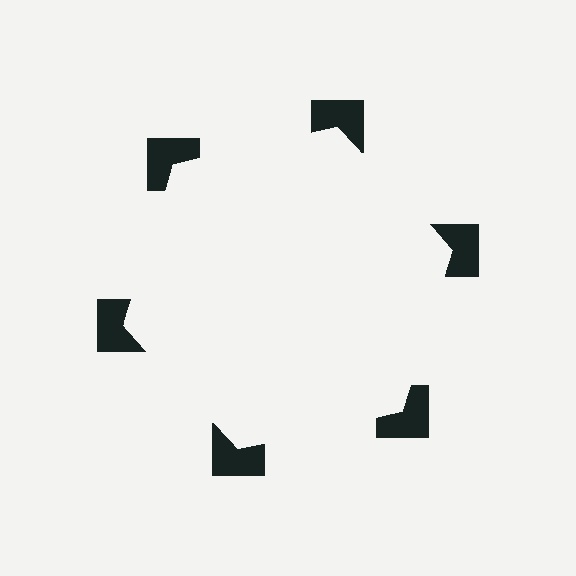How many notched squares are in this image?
There are 6 — one at each vertex of the illusory hexagon.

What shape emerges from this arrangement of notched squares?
An illusory hexagon — its edges are inferred from the aligned wedge cuts in the notched squares, not physically drawn.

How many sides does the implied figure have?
6 sides.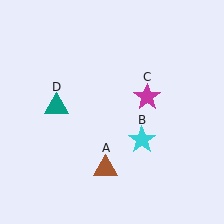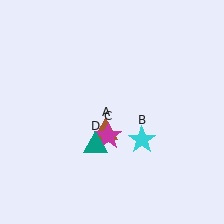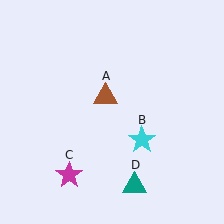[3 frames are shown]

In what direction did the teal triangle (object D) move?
The teal triangle (object D) moved down and to the right.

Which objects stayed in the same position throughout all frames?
Cyan star (object B) remained stationary.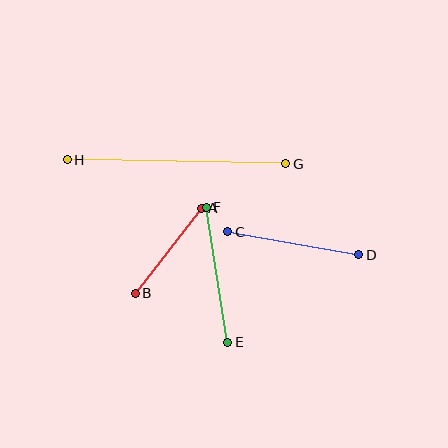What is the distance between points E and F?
The distance is approximately 137 pixels.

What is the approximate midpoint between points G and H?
The midpoint is at approximately (177, 162) pixels.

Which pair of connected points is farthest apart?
Points G and H are farthest apart.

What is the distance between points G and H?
The distance is approximately 219 pixels.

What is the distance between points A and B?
The distance is approximately 108 pixels.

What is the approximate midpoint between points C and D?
The midpoint is at approximately (293, 243) pixels.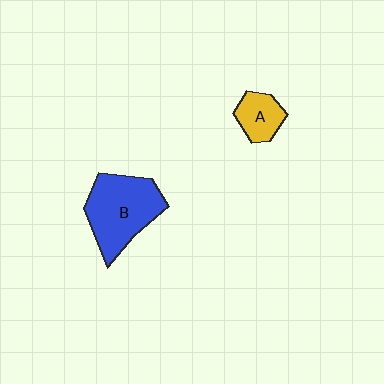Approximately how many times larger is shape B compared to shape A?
Approximately 2.4 times.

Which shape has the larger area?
Shape B (blue).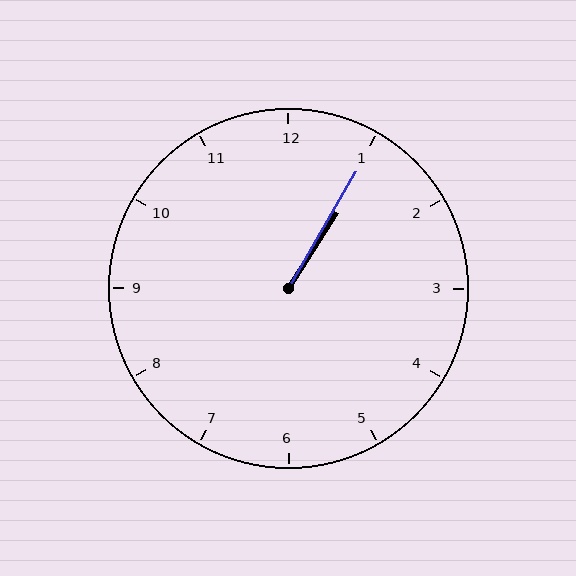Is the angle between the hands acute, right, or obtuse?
It is acute.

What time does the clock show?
1:05.